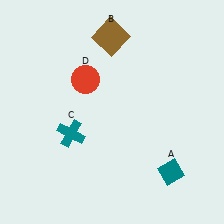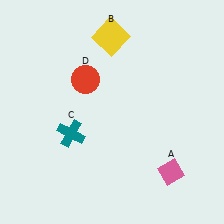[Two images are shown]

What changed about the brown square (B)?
In Image 1, B is brown. In Image 2, it changed to yellow.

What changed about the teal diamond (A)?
In Image 1, A is teal. In Image 2, it changed to pink.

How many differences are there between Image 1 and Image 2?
There are 2 differences between the two images.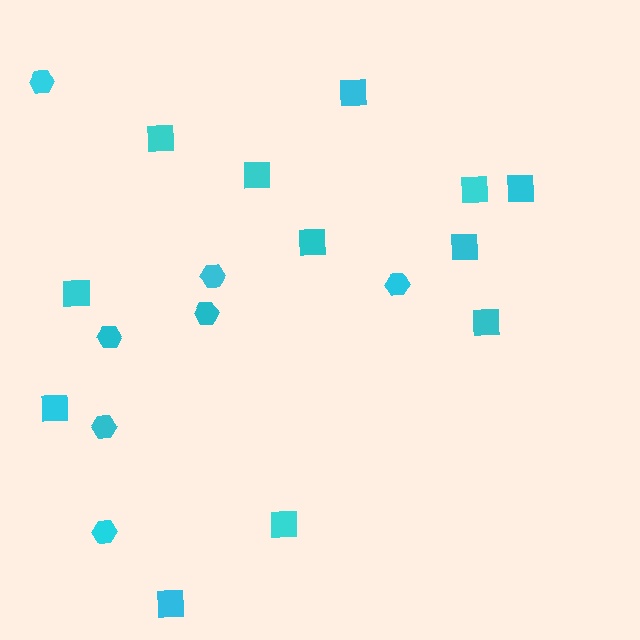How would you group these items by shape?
There are 2 groups: one group of squares (12) and one group of hexagons (7).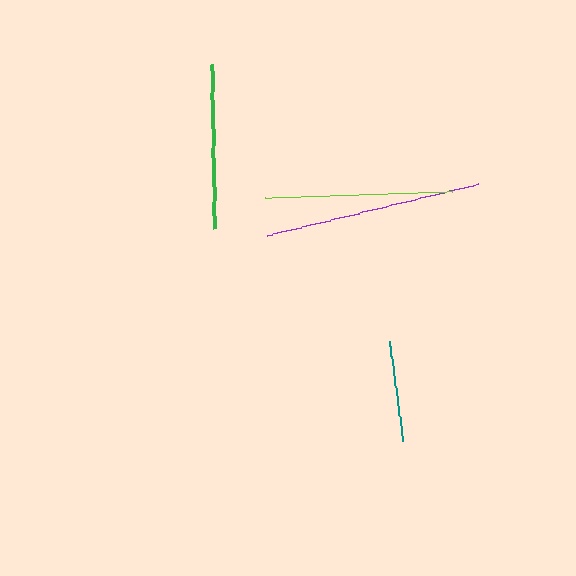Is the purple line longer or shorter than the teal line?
The purple line is longer than the teal line.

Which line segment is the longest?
The purple line is the longest at approximately 216 pixels.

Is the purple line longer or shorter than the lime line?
The purple line is longer than the lime line.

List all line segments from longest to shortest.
From longest to shortest: purple, lime, green, teal.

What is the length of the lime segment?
The lime segment is approximately 187 pixels long.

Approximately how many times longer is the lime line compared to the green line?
The lime line is approximately 1.1 times the length of the green line.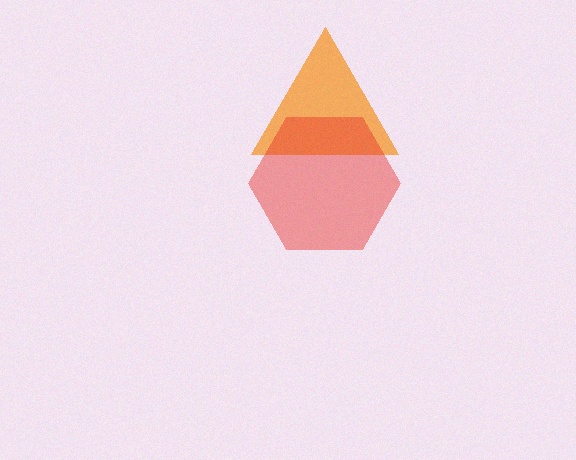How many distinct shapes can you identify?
There are 2 distinct shapes: an orange triangle, a red hexagon.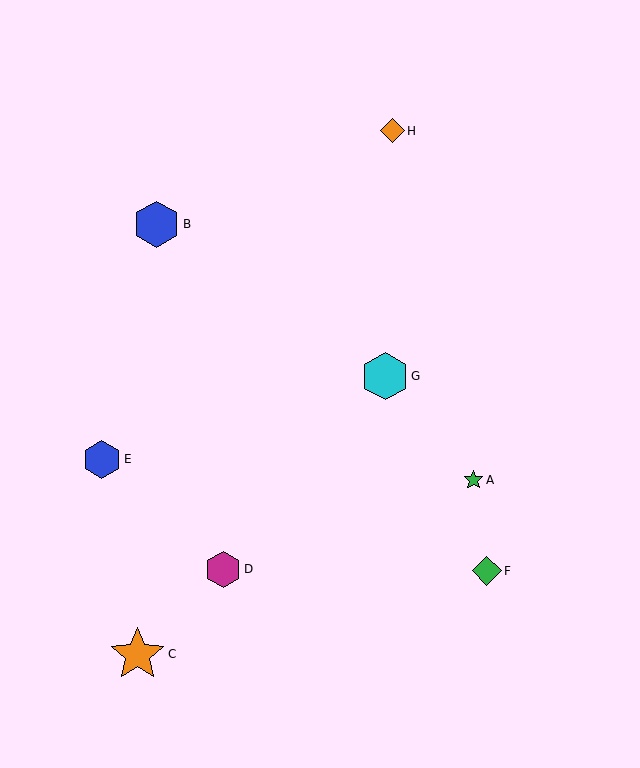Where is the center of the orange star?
The center of the orange star is at (137, 654).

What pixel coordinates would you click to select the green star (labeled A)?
Click at (473, 480) to select the green star A.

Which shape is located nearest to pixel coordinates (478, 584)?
The green diamond (labeled F) at (487, 571) is nearest to that location.